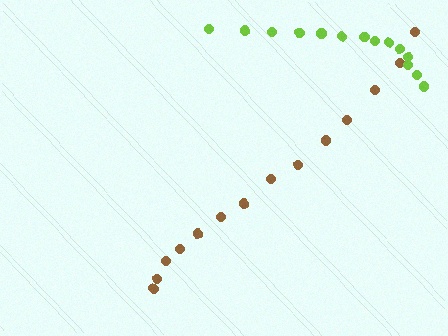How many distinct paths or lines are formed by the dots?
There are 2 distinct paths.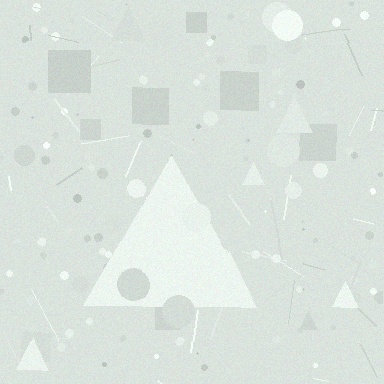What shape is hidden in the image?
A triangle is hidden in the image.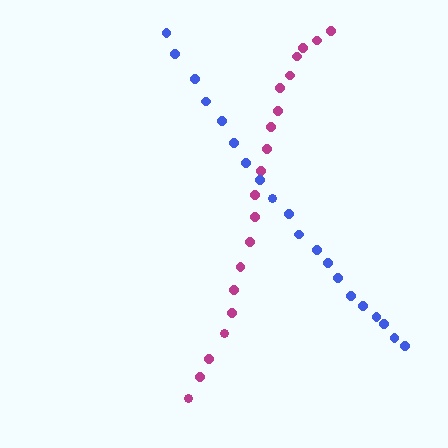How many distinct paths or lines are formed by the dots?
There are 2 distinct paths.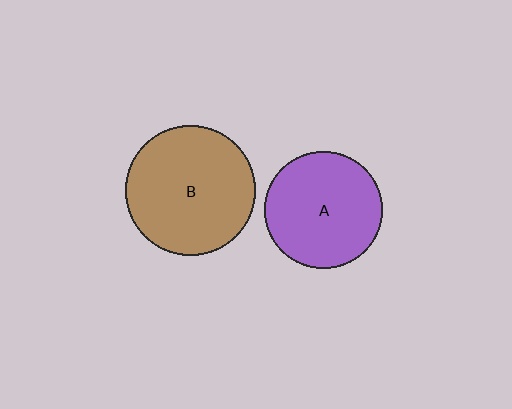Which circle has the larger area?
Circle B (brown).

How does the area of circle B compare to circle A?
Approximately 1.2 times.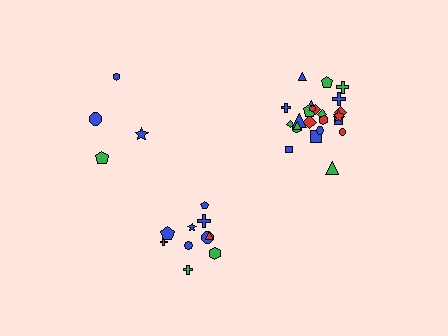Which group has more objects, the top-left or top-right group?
The top-right group.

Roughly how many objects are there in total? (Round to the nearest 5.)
Roughly 40 objects in total.